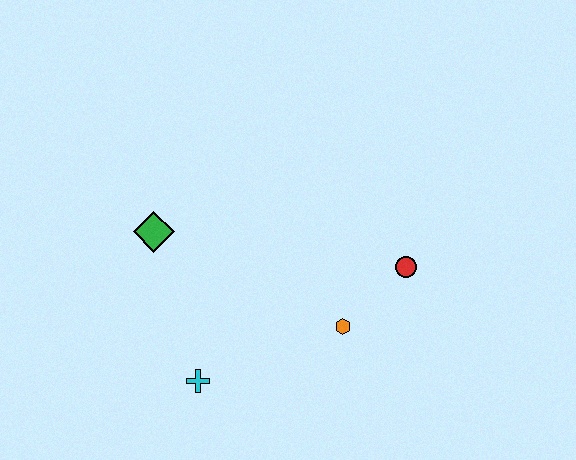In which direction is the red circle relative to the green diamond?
The red circle is to the right of the green diamond.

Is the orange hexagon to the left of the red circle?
Yes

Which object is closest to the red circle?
The orange hexagon is closest to the red circle.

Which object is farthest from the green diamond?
The red circle is farthest from the green diamond.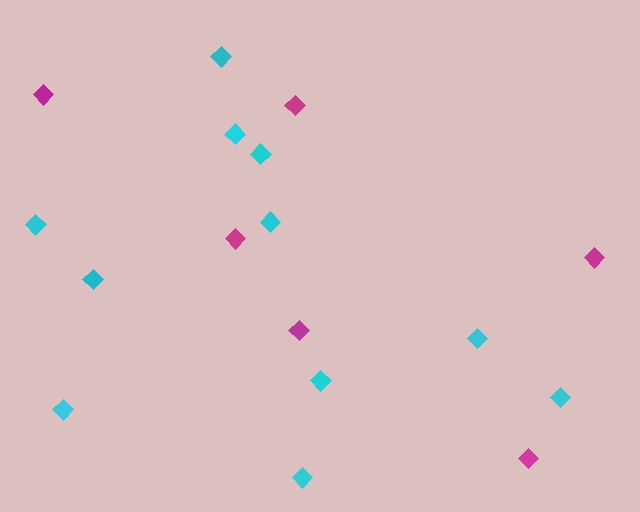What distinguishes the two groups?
There are 2 groups: one group of cyan diamonds (11) and one group of magenta diamonds (6).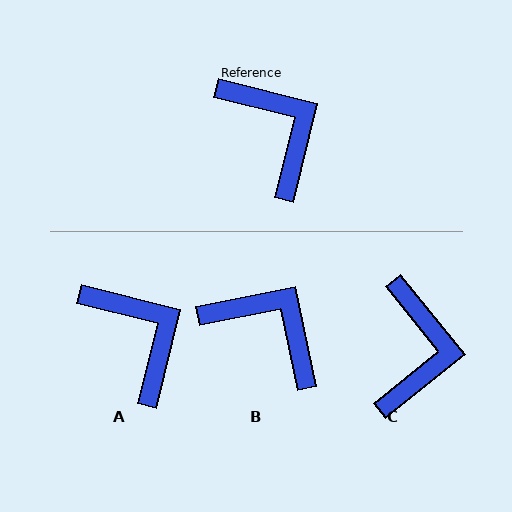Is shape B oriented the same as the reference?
No, it is off by about 25 degrees.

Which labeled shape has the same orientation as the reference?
A.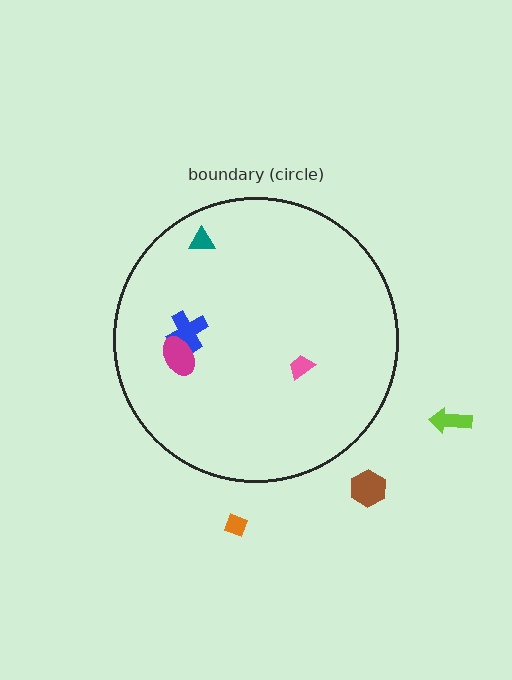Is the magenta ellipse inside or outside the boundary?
Inside.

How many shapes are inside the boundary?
4 inside, 3 outside.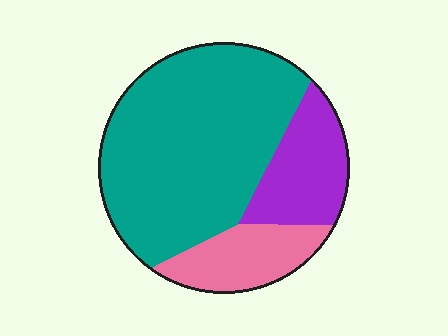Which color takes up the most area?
Teal, at roughly 65%.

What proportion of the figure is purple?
Purple takes up between a sixth and a third of the figure.